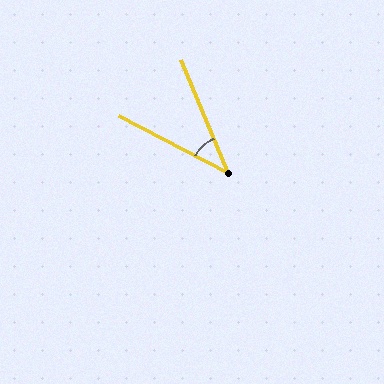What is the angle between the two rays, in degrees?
Approximately 40 degrees.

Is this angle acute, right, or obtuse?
It is acute.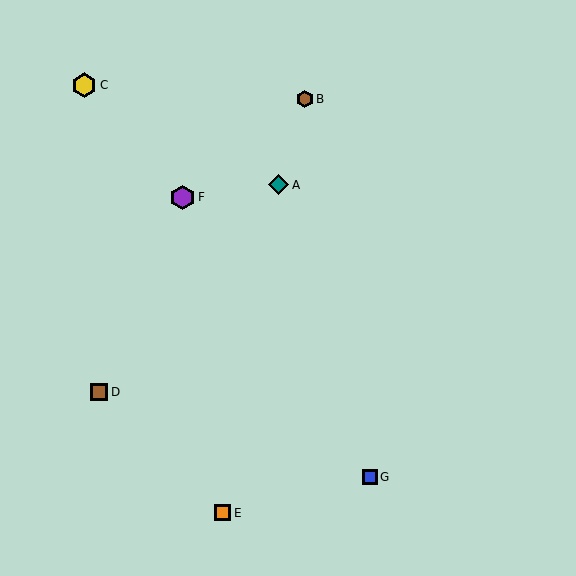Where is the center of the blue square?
The center of the blue square is at (370, 477).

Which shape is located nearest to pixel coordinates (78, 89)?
The yellow hexagon (labeled C) at (84, 85) is nearest to that location.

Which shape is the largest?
The yellow hexagon (labeled C) is the largest.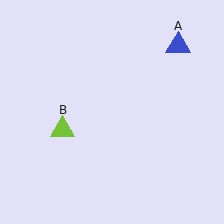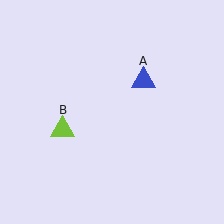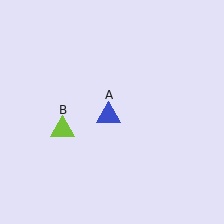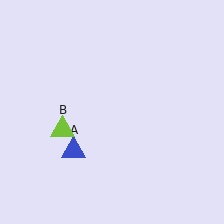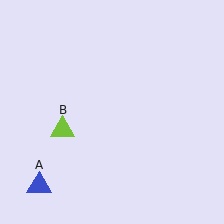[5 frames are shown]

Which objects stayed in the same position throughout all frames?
Lime triangle (object B) remained stationary.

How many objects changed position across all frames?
1 object changed position: blue triangle (object A).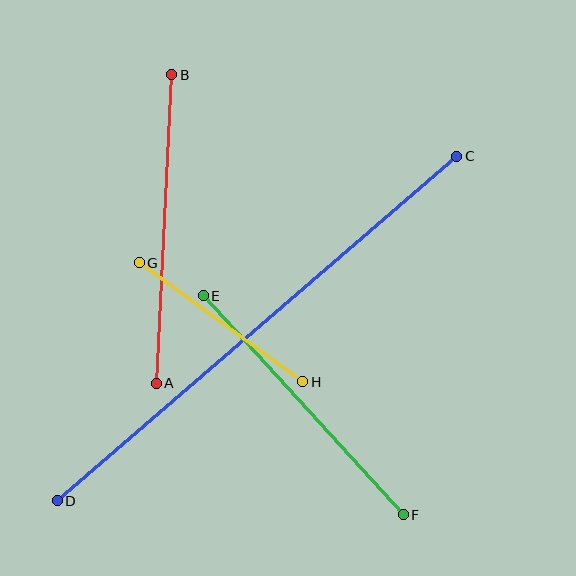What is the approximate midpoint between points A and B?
The midpoint is at approximately (164, 229) pixels.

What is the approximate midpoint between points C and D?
The midpoint is at approximately (257, 328) pixels.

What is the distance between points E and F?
The distance is approximately 296 pixels.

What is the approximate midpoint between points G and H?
The midpoint is at approximately (221, 322) pixels.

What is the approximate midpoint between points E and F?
The midpoint is at approximately (303, 405) pixels.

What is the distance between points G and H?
The distance is approximately 202 pixels.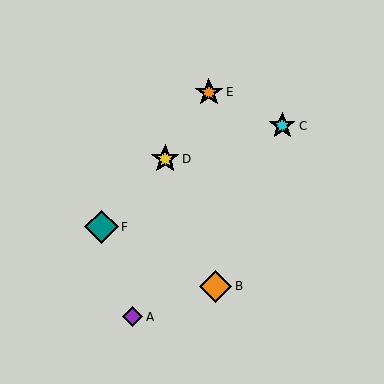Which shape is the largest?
The teal diamond (labeled F) is the largest.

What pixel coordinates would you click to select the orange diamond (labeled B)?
Click at (216, 286) to select the orange diamond B.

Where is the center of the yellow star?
The center of the yellow star is at (165, 159).